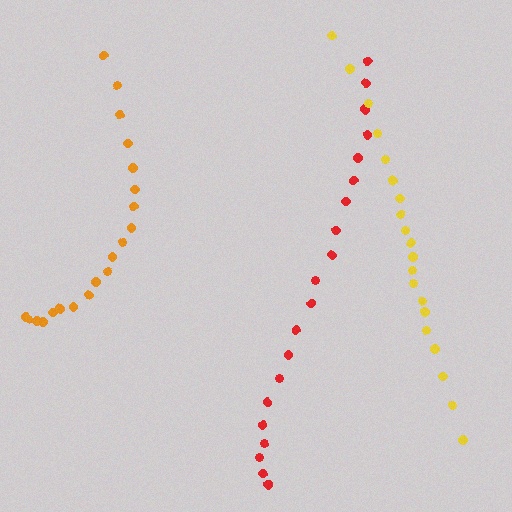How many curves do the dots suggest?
There are 3 distinct paths.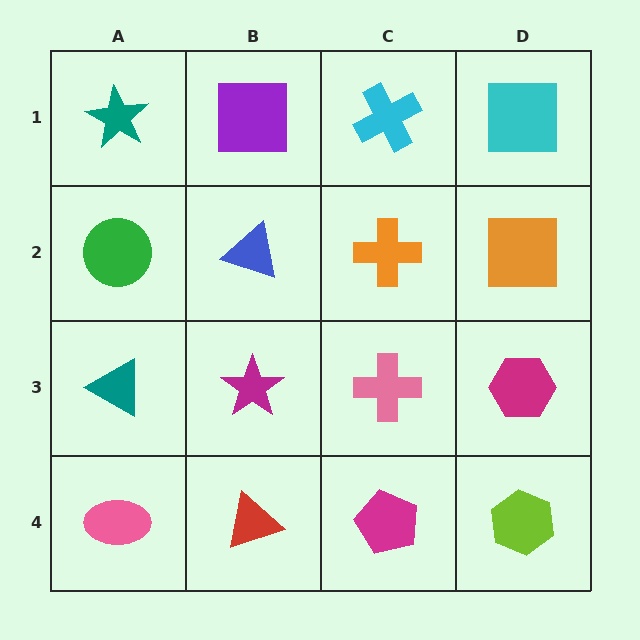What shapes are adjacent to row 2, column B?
A purple square (row 1, column B), a magenta star (row 3, column B), a green circle (row 2, column A), an orange cross (row 2, column C).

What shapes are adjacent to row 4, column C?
A pink cross (row 3, column C), a red triangle (row 4, column B), a lime hexagon (row 4, column D).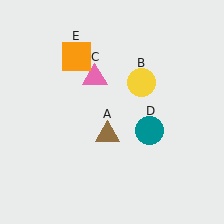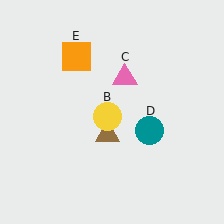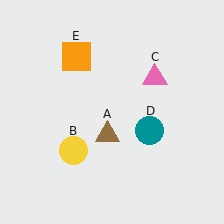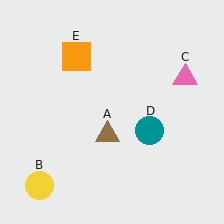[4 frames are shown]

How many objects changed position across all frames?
2 objects changed position: yellow circle (object B), pink triangle (object C).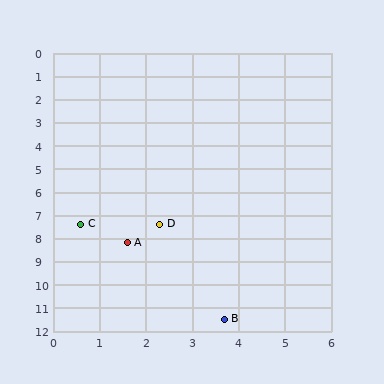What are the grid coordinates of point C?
Point C is at approximately (0.6, 7.4).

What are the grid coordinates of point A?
Point A is at approximately (1.6, 8.2).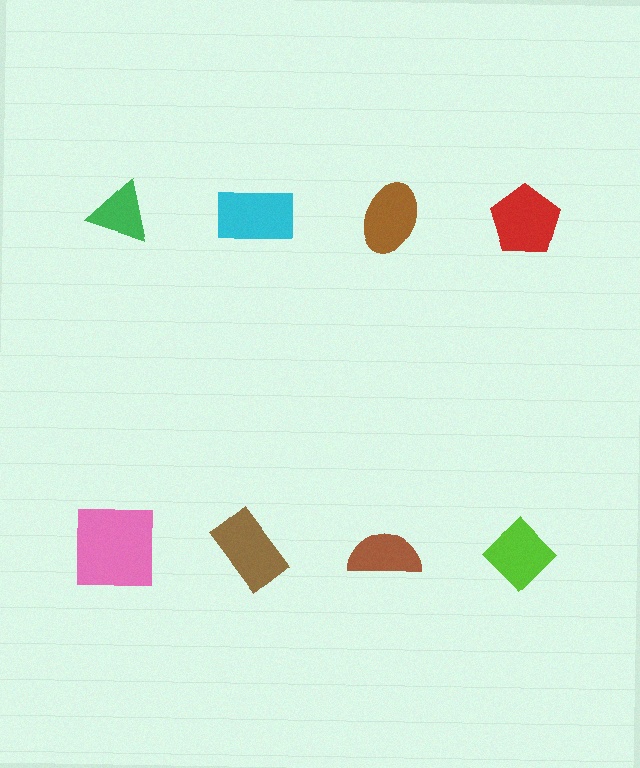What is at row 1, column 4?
A red pentagon.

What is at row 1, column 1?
A green triangle.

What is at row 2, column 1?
A pink square.